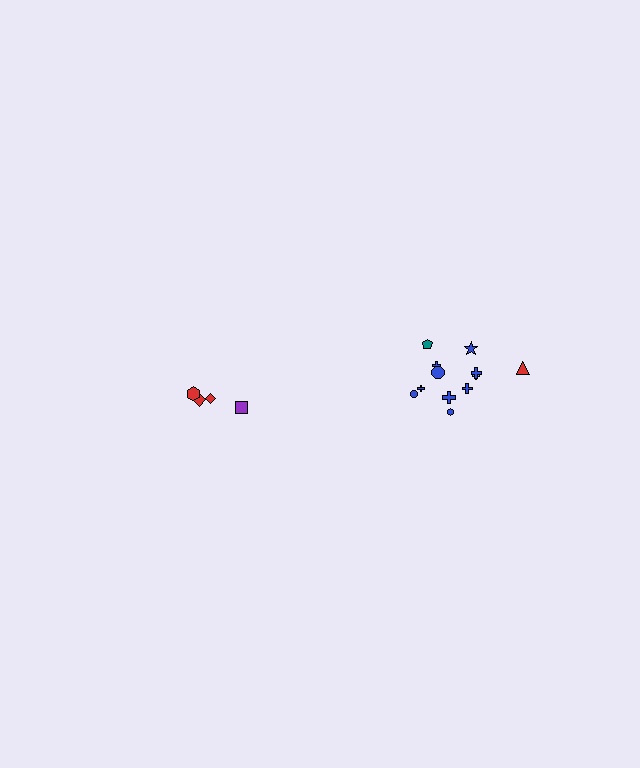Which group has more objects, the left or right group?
The right group.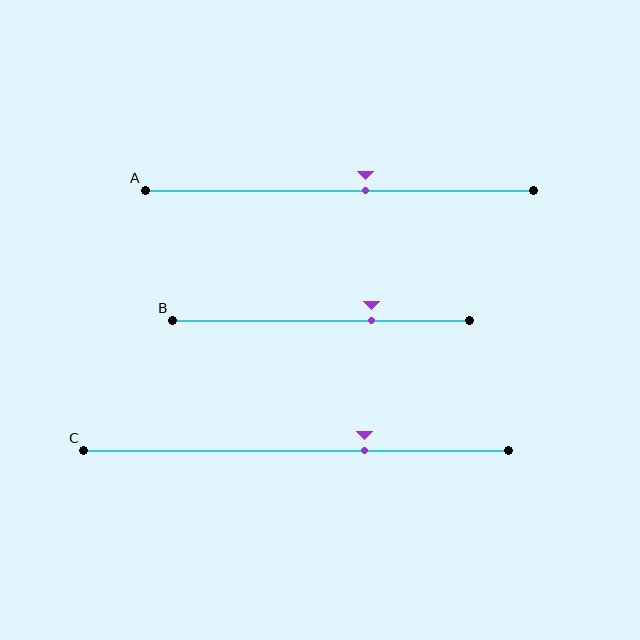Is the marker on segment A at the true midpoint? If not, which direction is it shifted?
No, the marker on segment A is shifted to the right by about 7% of the segment length.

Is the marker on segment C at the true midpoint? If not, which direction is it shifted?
No, the marker on segment C is shifted to the right by about 16% of the segment length.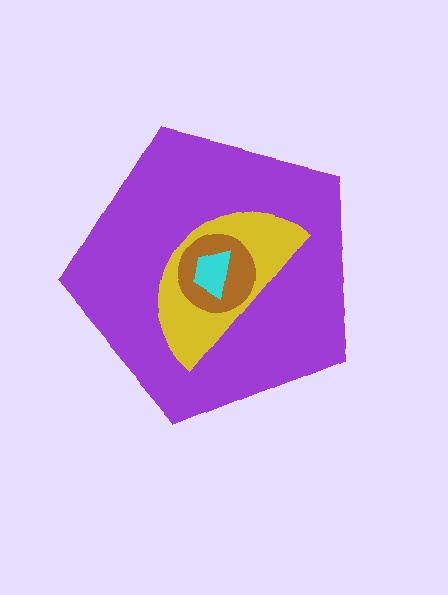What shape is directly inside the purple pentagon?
The yellow semicircle.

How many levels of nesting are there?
4.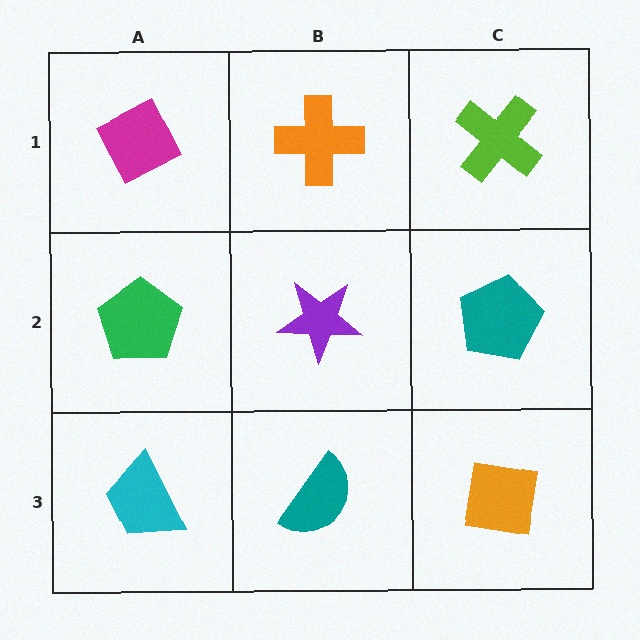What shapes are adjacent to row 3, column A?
A green pentagon (row 2, column A), a teal semicircle (row 3, column B).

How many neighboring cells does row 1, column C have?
2.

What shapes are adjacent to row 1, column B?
A purple star (row 2, column B), a magenta diamond (row 1, column A), a lime cross (row 1, column C).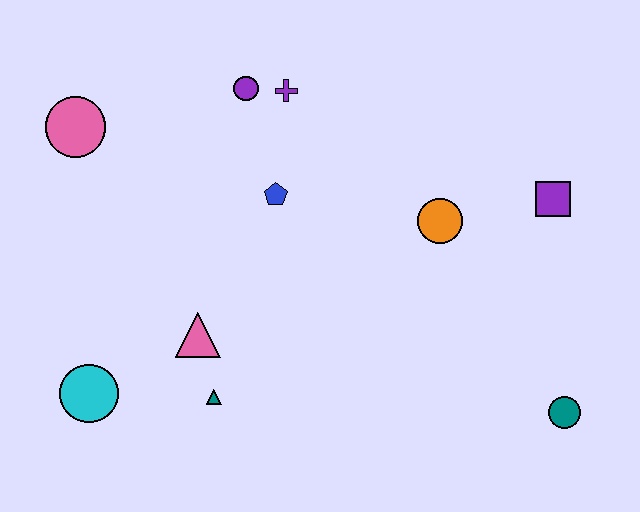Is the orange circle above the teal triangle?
Yes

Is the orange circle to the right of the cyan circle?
Yes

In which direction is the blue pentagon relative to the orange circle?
The blue pentagon is to the left of the orange circle.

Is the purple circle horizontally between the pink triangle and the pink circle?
No